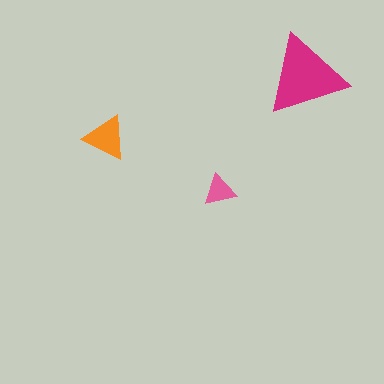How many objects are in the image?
There are 3 objects in the image.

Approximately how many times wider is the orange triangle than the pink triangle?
About 1.5 times wider.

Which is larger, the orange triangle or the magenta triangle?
The magenta one.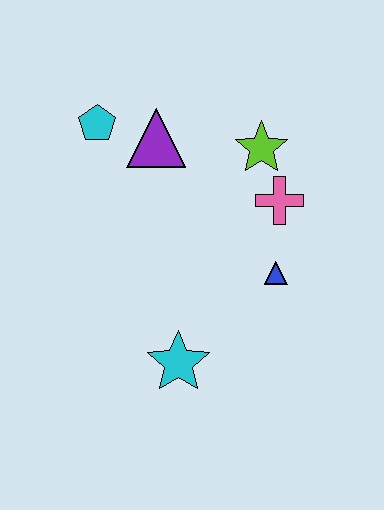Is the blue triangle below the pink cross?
Yes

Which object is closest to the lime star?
The pink cross is closest to the lime star.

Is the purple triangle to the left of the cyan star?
Yes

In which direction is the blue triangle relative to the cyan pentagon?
The blue triangle is to the right of the cyan pentagon.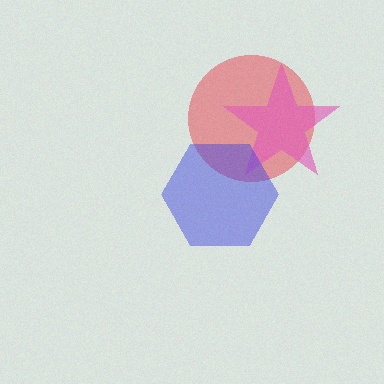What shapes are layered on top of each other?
The layered shapes are: a red circle, a pink star, a blue hexagon.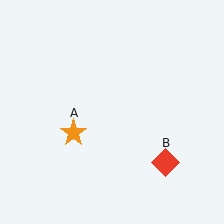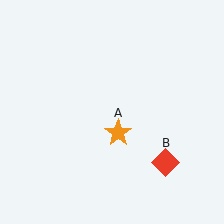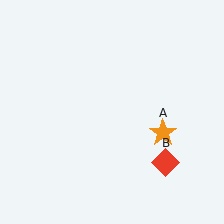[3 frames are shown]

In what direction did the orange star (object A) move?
The orange star (object A) moved right.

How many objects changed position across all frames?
1 object changed position: orange star (object A).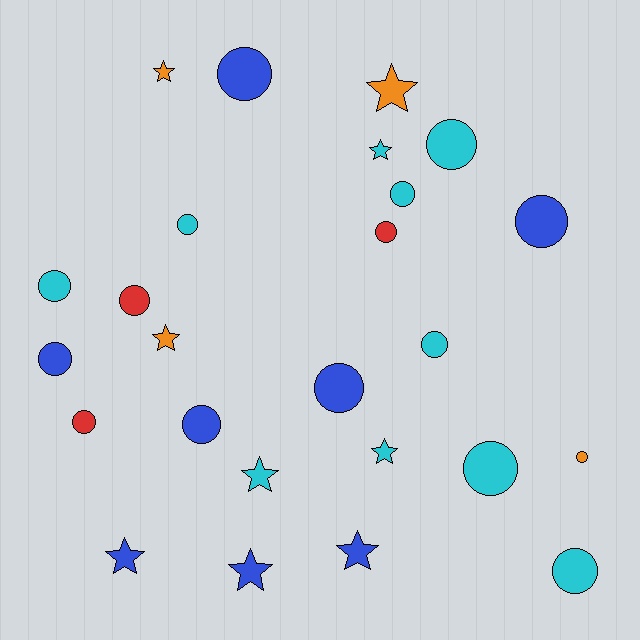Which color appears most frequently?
Cyan, with 10 objects.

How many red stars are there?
There are no red stars.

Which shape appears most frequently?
Circle, with 16 objects.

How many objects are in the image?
There are 25 objects.